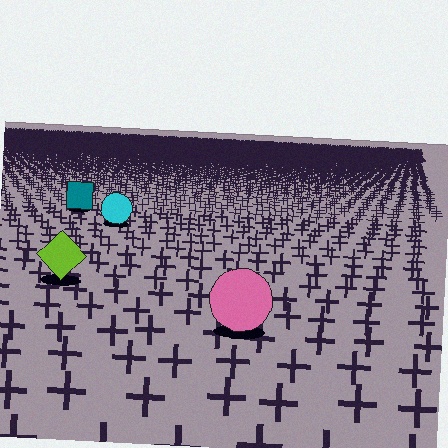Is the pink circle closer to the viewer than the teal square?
Yes. The pink circle is closer — you can tell from the texture gradient: the ground texture is coarser near it.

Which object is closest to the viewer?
The pink circle is closest. The texture marks near it are larger and more spread out.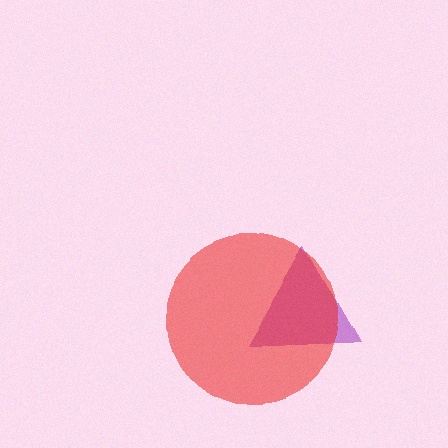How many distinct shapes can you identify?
There are 2 distinct shapes: a purple triangle, a red circle.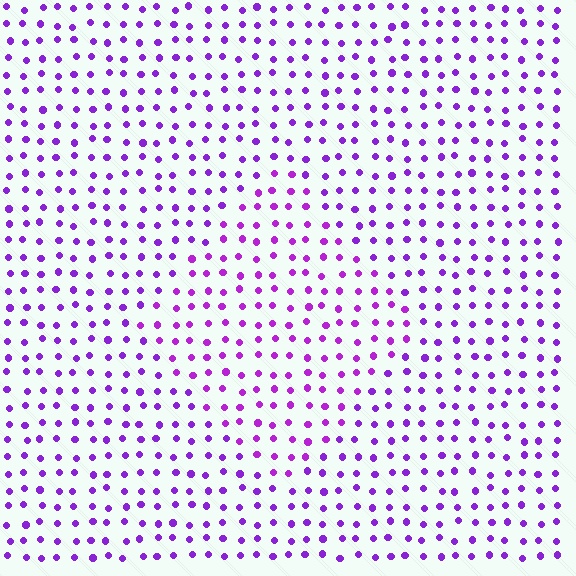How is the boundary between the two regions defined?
The boundary is defined purely by a slight shift in hue (about 16 degrees). Spacing, size, and orientation are identical on both sides.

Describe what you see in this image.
The image is filled with small purple elements in a uniform arrangement. A diamond-shaped region is visible where the elements are tinted to a slightly different hue, forming a subtle color boundary.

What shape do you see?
I see a diamond.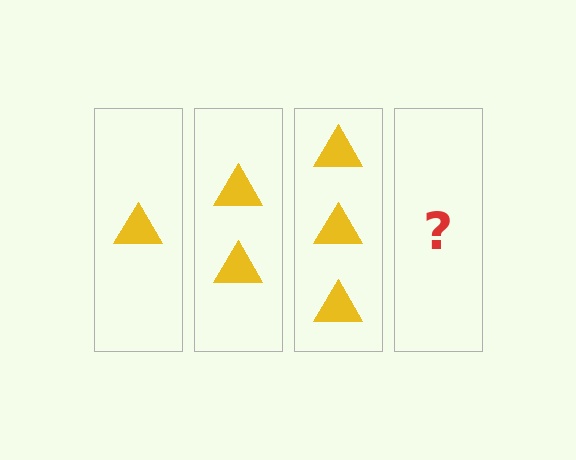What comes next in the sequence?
The next element should be 4 triangles.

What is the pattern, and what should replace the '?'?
The pattern is that each step adds one more triangle. The '?' should be 4 triangles.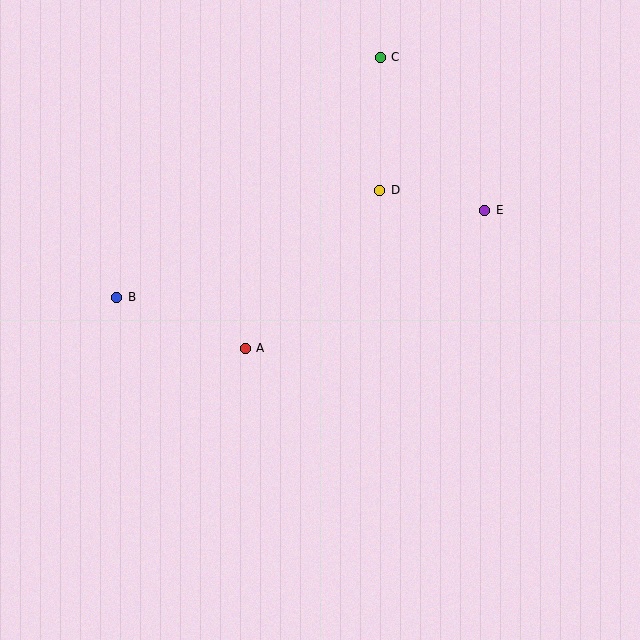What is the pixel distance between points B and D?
The distance between B and D is 284 pixels.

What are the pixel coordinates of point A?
Point A is at (245, 348).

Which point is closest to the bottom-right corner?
Point E is closest to the bottom-right corner.